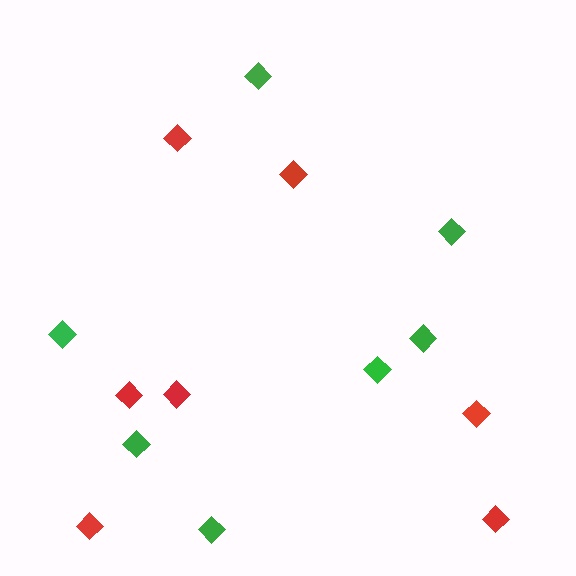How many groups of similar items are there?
There are 2 groups: one group of green diamonds (7) and one group of red diamonds (7).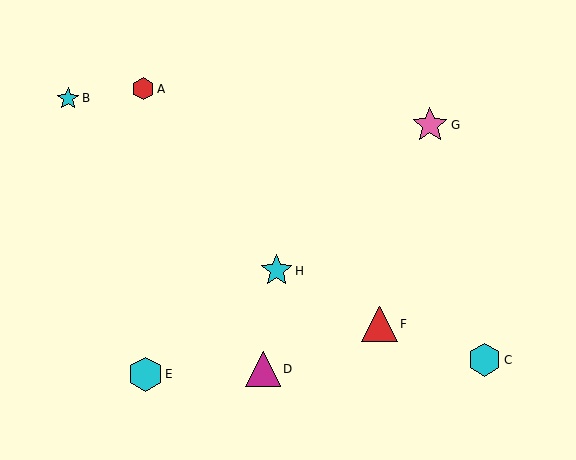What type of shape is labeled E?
Shape E is a cyan hexagon.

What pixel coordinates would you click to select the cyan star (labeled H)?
Click at (277, 271) to select the cyan star H.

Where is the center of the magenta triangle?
The center of the magenta triangle is at (263, 369).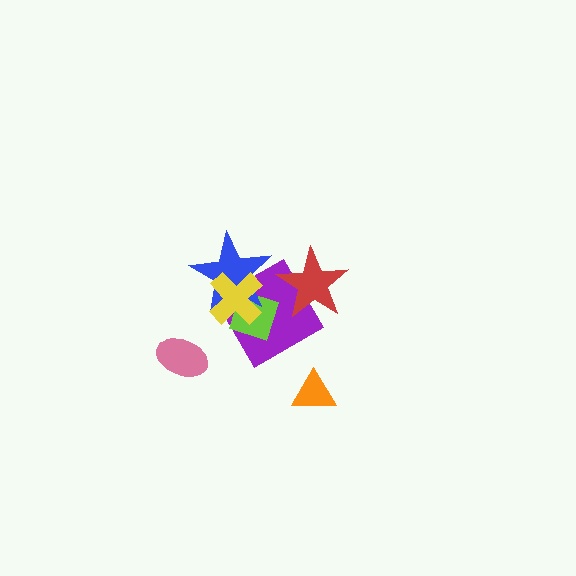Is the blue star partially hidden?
Yes, it is partially covered by another shape.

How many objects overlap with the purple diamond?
4 objects overlap with the purple diamond.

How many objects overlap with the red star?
1 object overlaps with the red star.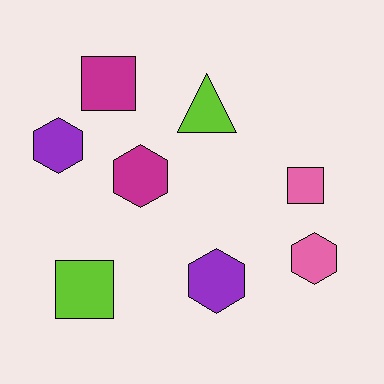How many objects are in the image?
There are 8 objects.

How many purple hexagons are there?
There are 2 purple hexagons.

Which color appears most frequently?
Pink, with 2 objects.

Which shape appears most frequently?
Hexagon, with 4 objects.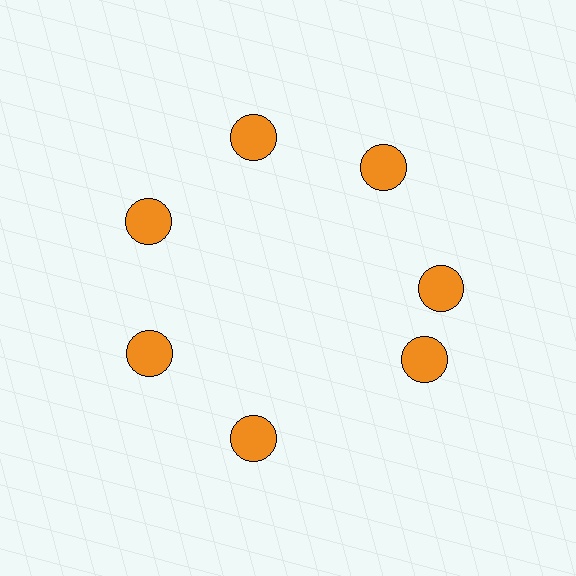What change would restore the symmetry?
The symmetry would be restored by rotating it back into even spacing with its neighbors so that all 7 circles sit at equal angles and equal distance from the center.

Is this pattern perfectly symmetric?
No. The 7 orange circles are arranged in a ring, but one element near the 5 o'clock position is rotated out of alignment along the ring, breaking the 7-fold rotational symmetry.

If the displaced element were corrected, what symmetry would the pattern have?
It would have 7-fold rotational symmetry — the pattern would map onto itself every 51 degrees.